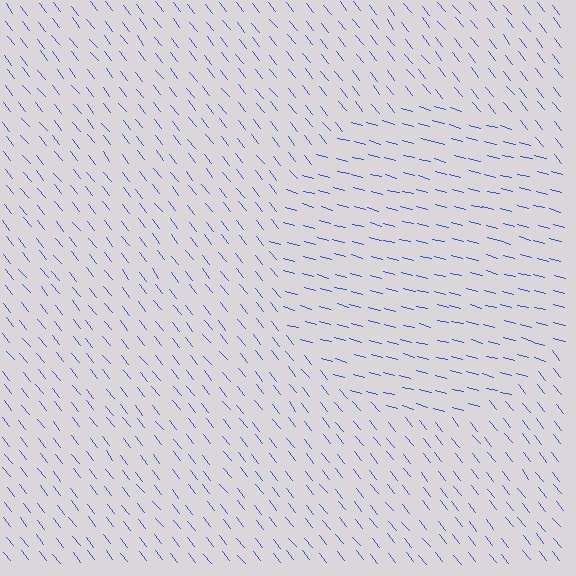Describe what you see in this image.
The image is filled with small blue line segments. A circle region in the image has lines oriented differently from the surrounding lines, creating a visible texture boundary.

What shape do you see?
I see a circle.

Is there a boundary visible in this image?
Yes, there is a texture boundary formed by a change in line orientation.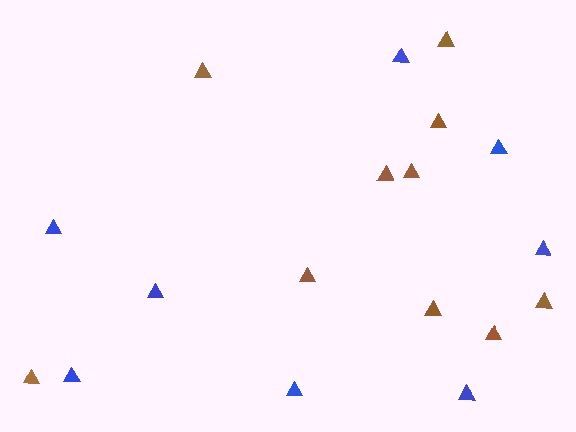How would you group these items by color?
There are 2 groups: one group of blue triangles (8) and one group of brown triangles (10).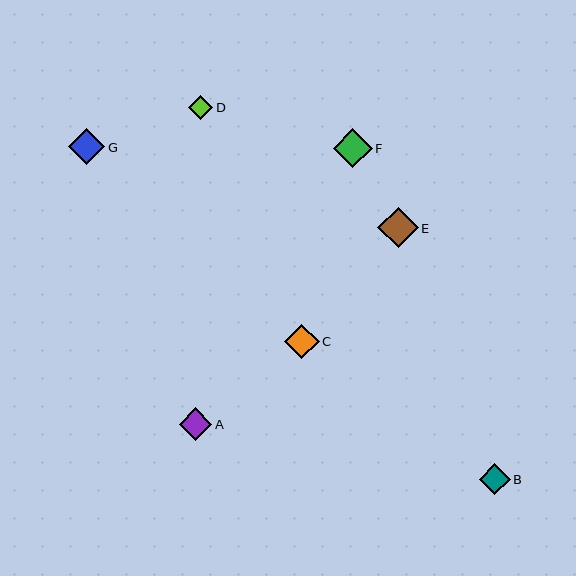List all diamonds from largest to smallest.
From largest to smallest: E, F, G, C, A, B, D.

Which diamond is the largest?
Diamond E is the largest with a size of approximately 40 pixels.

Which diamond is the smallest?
Diamond D is the smallest with a size of approximately 24 pixels.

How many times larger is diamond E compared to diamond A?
Diamond E is approximately 1.2 times the size of diamond A.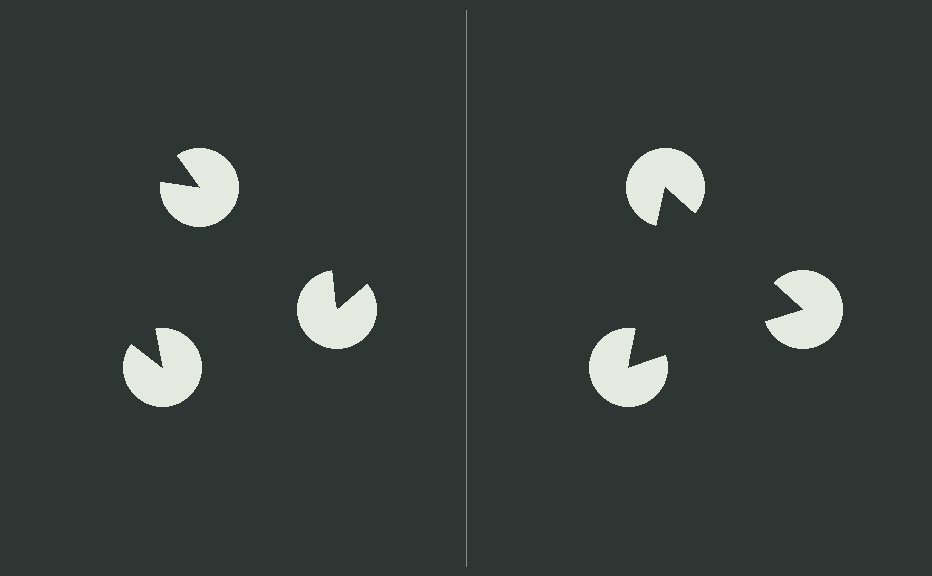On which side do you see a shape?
An illusory triangle appears on the right side. On the left side the wedge cuts are rotated, so no coherent shape forms.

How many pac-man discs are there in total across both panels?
6 — 3 on each side.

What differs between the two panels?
The pac-man discs are positioned identically on both sides; only the wedge orientations differ. On the right they align to a triangle; on the left they are misaligned.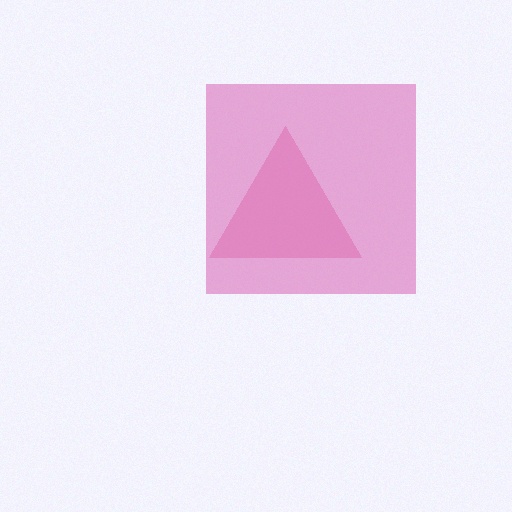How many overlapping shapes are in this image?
There are 2 overlapping shapes in the image.